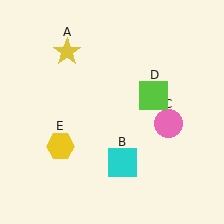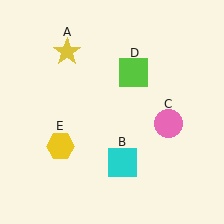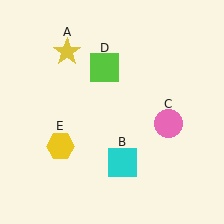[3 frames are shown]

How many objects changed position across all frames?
1 object changed position: lime square (object D).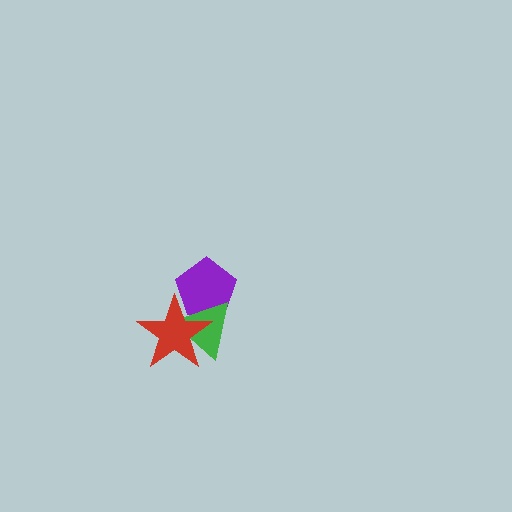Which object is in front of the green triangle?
The red star is in front of the green triangle.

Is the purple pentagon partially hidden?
Yes, it is partially covered by another shape.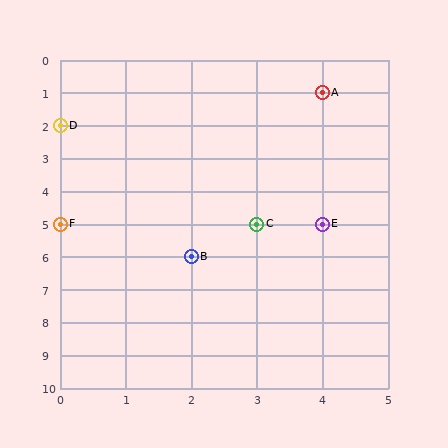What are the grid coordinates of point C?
Point C is at grid coordinates (3, 5).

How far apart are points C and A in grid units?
Points C and A are 1 column and 4 rows apart (about 4.1 grid units diagonally).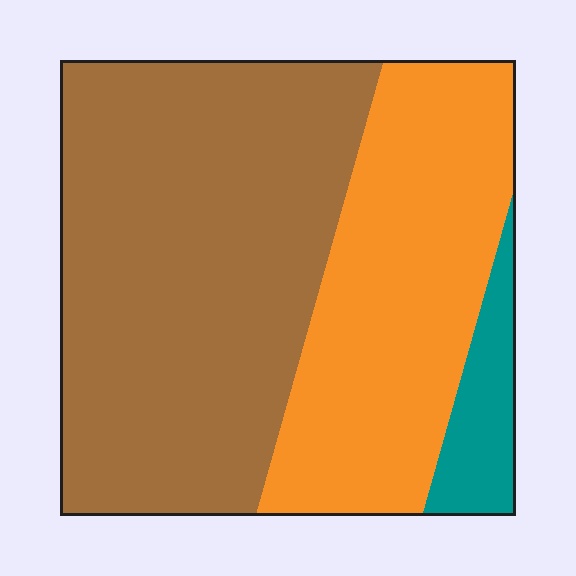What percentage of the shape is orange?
Orange takes up between a quarter and a half of the shape.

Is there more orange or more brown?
Brown.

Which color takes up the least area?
Teal, at roughly 10%.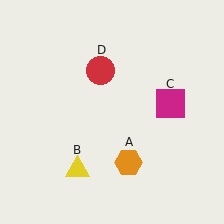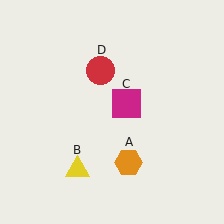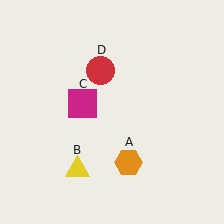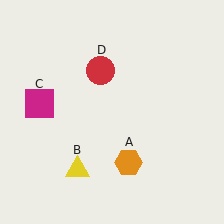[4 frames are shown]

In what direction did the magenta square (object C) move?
The magenta square (object C) moved left.